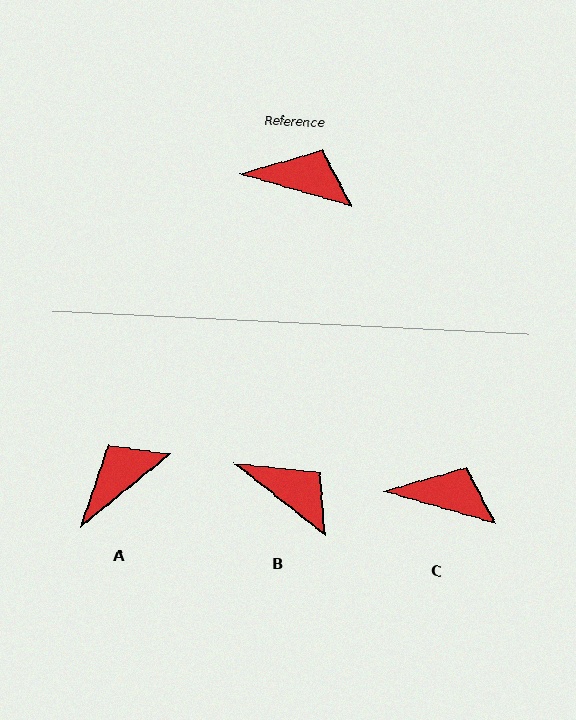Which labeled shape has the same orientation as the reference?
C.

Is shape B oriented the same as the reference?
No, it is off by about 22 degrees.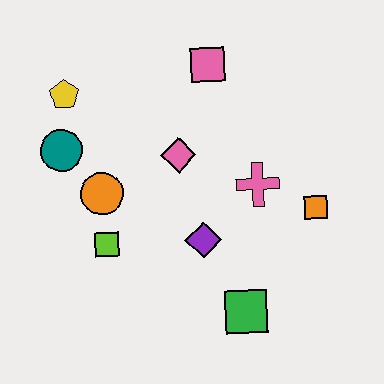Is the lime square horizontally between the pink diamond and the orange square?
No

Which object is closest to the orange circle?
The lime square is closest to the orange circle.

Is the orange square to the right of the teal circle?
Yes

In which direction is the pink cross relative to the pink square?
The pink cross is below the pink square.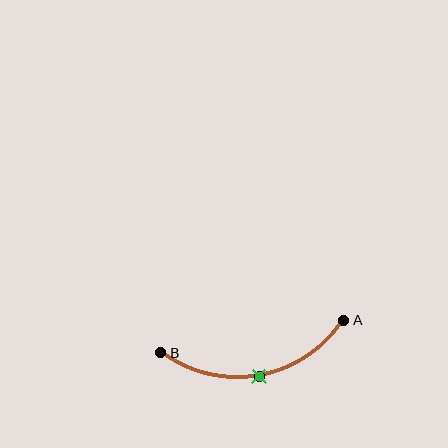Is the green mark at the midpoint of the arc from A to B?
Yes. The green mark lies on the arc at equal arc-length from both A and B — it is the arc midpoint.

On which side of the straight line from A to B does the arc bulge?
The arc bulges below the straight line connecting A and B.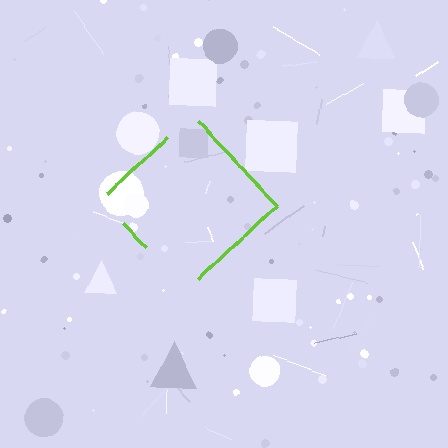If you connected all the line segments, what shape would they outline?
They would outline a diamond.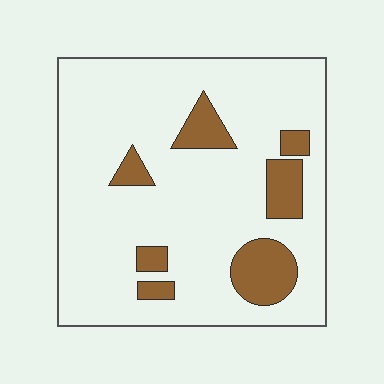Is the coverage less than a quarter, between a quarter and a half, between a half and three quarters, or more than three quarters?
Less than a quarter.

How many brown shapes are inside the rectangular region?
7.